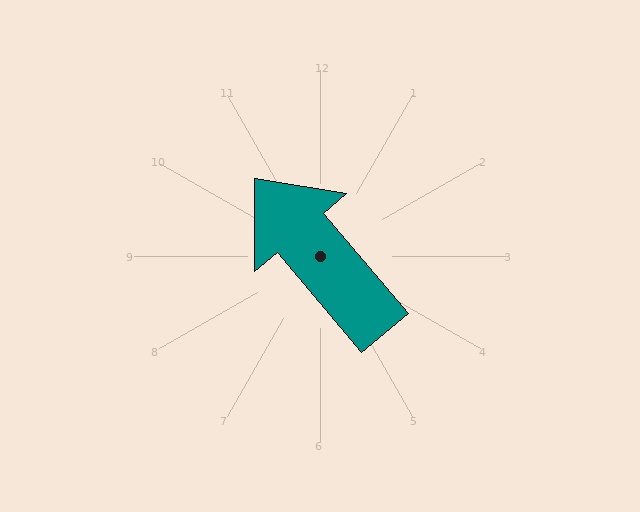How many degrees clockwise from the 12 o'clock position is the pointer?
Approximately 320 degrees.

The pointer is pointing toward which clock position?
Roughly 11 o'clock.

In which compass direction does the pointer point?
Northwest.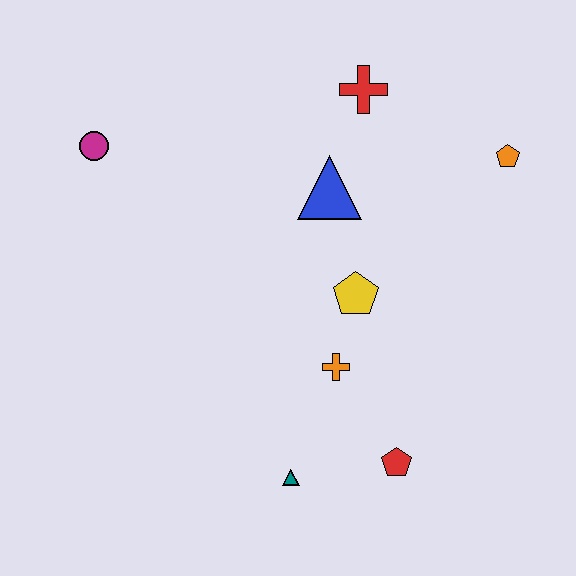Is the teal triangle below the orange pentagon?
Yes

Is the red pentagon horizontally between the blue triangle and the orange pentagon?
Yes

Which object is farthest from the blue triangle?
The teal triangle is farthest from the blue triangle.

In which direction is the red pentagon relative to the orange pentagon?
The red pentagon is below the orange pentagon.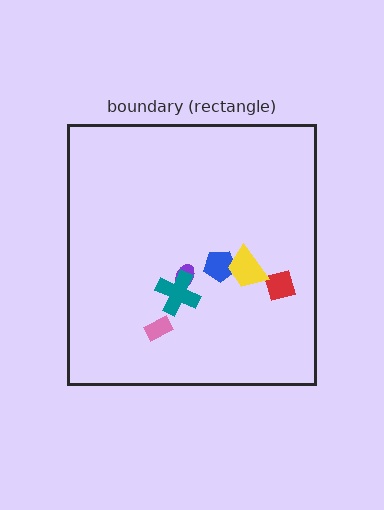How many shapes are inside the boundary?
6 inside, 0 outside.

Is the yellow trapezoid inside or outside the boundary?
Inside.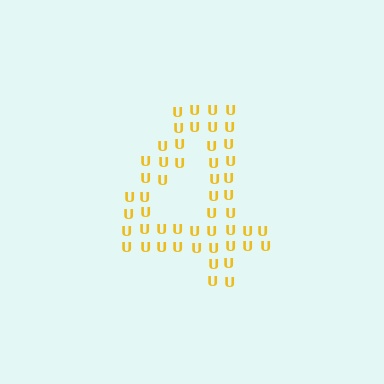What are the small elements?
The small elements are letter U's.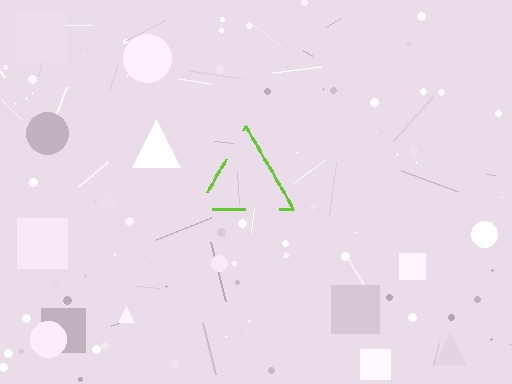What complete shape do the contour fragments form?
The contour fragments form a triangle.